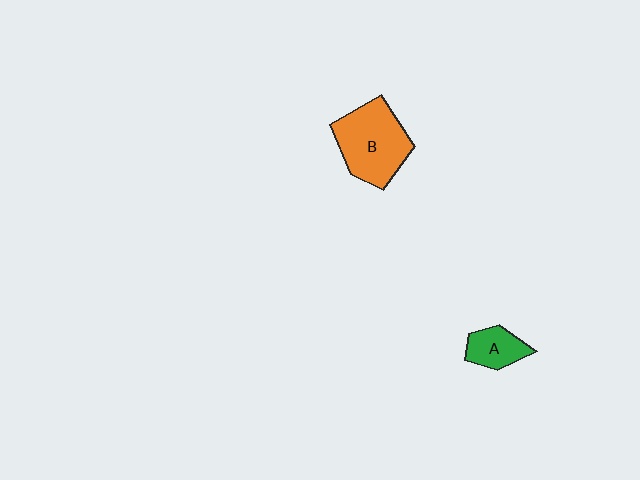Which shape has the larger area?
Shape B (orange).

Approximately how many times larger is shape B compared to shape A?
Approximately 2.3 times.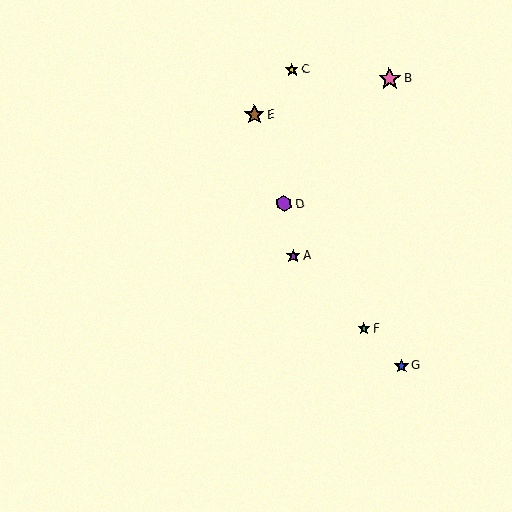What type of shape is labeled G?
Shape G is a blue star.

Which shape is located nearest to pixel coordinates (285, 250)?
The purple star (labeled A) at (293, 256) is nearest to that location.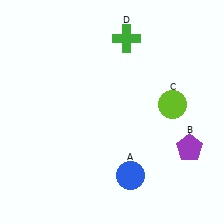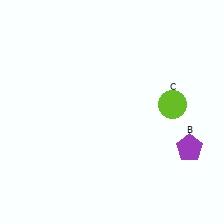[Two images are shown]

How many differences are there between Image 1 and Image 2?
There are 2 differences between the two images.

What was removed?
The green cross (D), the blue circle (A) were removed in Image 2.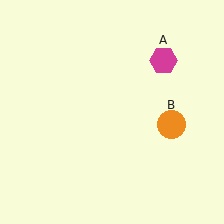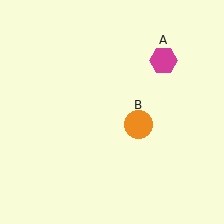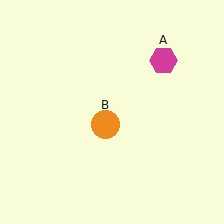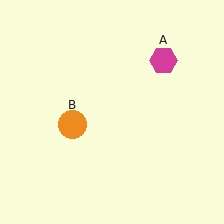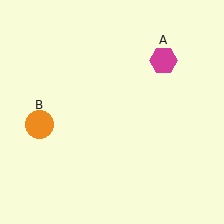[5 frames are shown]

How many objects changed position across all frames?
1 object changed position: orange circle (object B).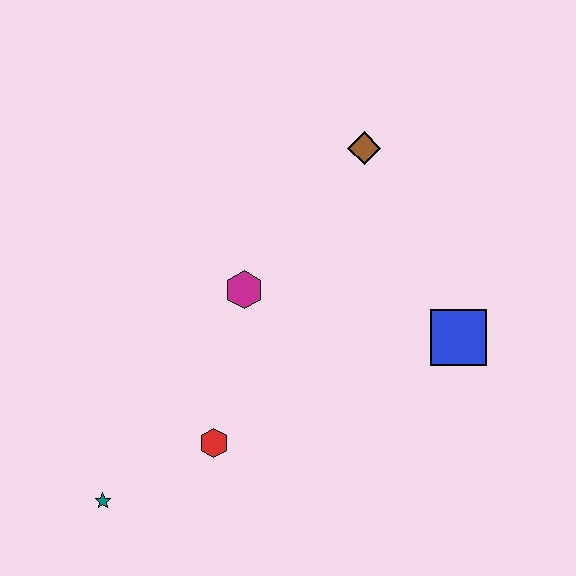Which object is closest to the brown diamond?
The magenta hexagon is closest to the brown diamond.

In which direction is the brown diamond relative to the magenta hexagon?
The brown diamond is above the magenta hexagon.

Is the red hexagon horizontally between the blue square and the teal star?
Yes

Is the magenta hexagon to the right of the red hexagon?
Yes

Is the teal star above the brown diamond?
No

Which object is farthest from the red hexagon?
The brown diamond is farthest from the red hexagon.